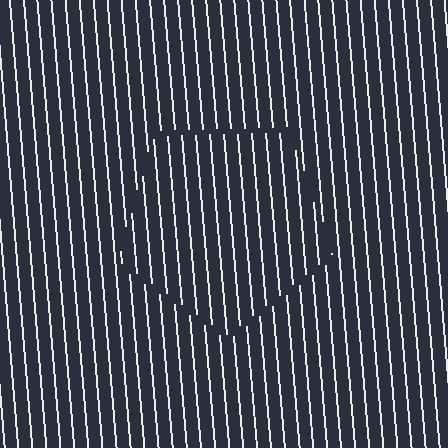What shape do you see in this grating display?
An illusory pentagon. The interior of the shape contains the same grating, shifted by half a period — the contour is defined by the phase discontinuity where line-ends from the inner and outer gratings abut.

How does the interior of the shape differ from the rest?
The interior of the shape contains the same grating, shifted by half a period — the contour is defined by the phase discontinuity where line-ends from the inner and outer gratings abut.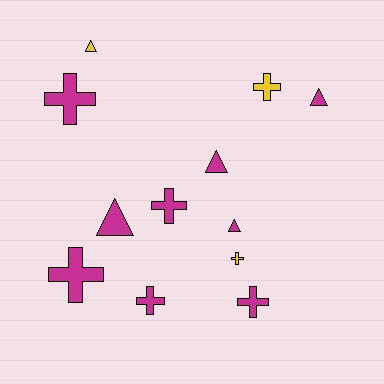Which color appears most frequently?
Magenta, with 9 objects.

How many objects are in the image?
There are 12 objects.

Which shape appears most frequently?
Cross, with 7 objects.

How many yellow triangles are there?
There is 1 yellow triangle.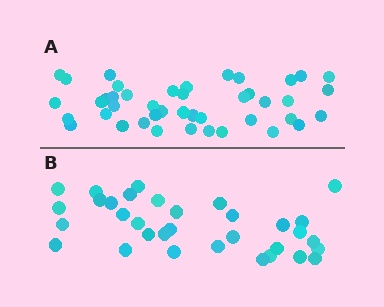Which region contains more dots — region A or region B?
Region A (the top region) has more dots.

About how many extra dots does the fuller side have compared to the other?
Region A has roughly 10 or so more dots than region B.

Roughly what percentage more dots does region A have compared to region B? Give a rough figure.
About 30% more.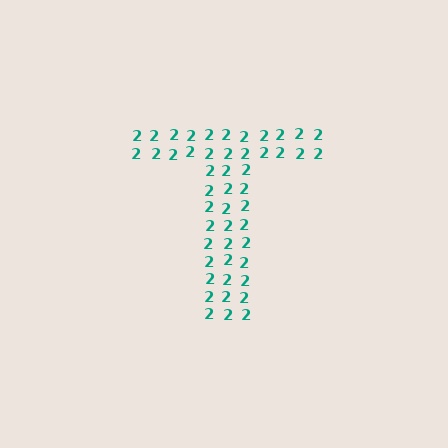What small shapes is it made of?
It is made of small digit 2's.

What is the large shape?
The large shape is the letter T.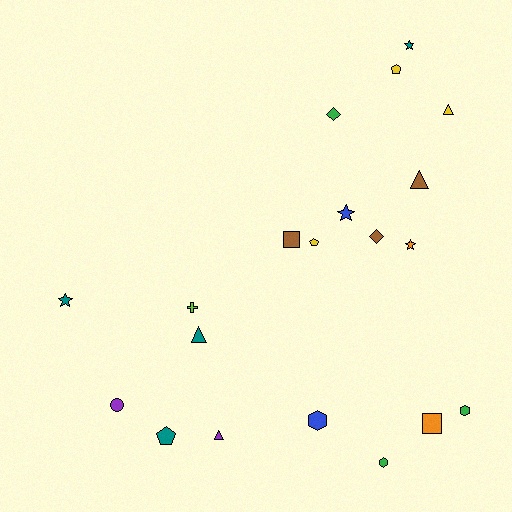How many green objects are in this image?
There are 3 green objects.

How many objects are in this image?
There are 20 objects.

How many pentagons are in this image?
There are 3 pentagons.